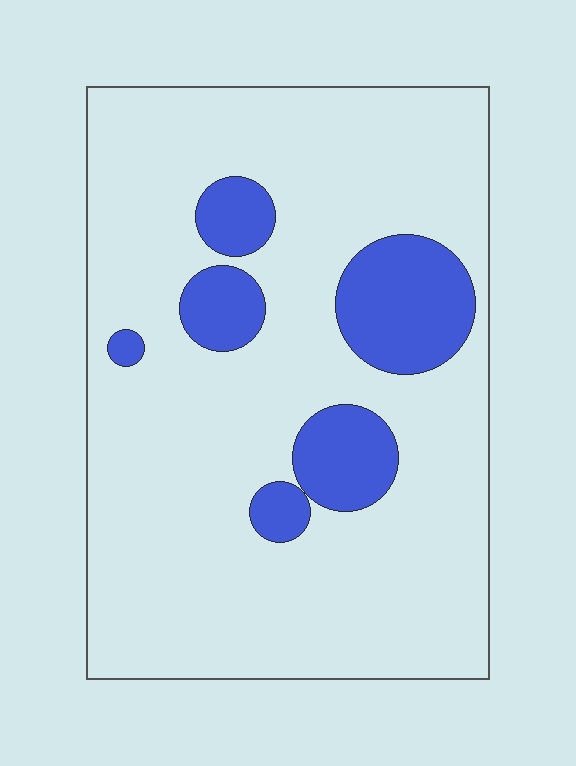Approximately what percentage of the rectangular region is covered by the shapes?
Approximately 15%.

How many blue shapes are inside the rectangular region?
6.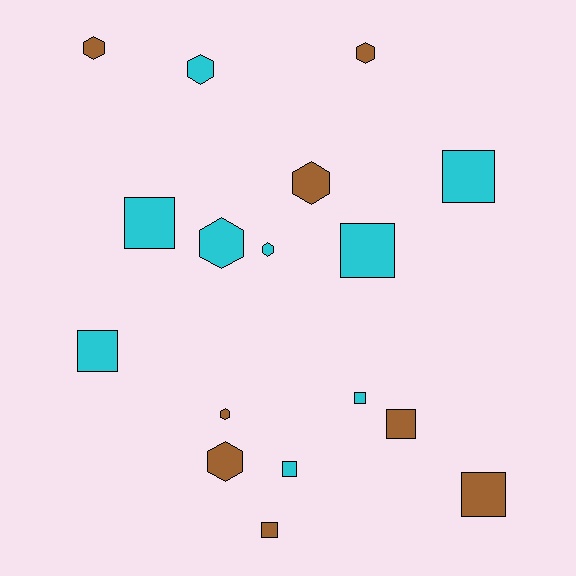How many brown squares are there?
There are 3 brown squares.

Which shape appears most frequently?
Square, with 9 objects.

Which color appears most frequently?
Cyan, with 9 objects.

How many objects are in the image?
There are 17 objects.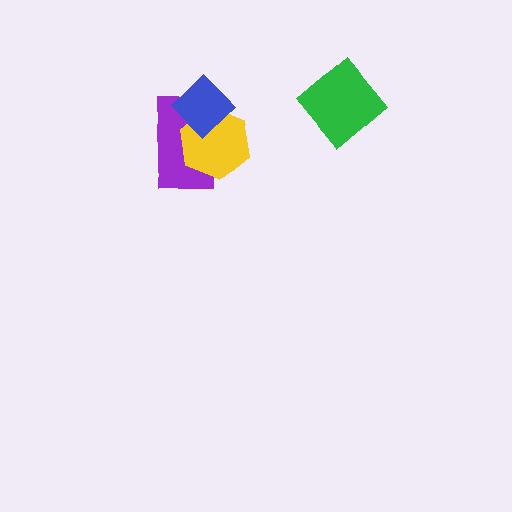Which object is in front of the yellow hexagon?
The blue diamond is in front of the yellow hexagon.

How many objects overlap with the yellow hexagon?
2 objects overlap with the yellow hexagon.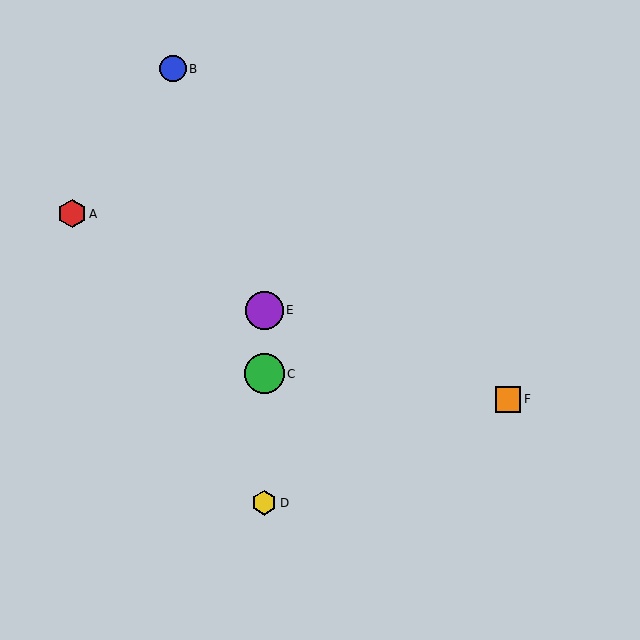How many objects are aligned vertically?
3 objects (C, D, E) are aligned vertically.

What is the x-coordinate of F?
Object F is at x≈508.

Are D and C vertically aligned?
Yes, both are at x≈264.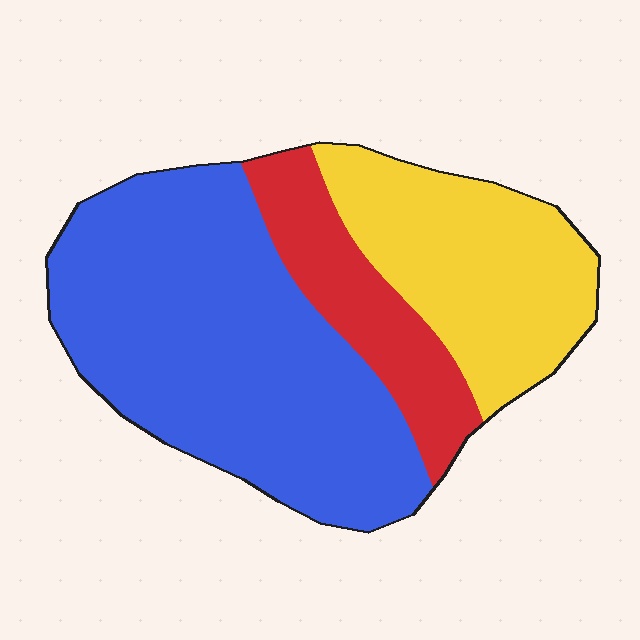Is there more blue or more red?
Blue.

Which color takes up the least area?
Red, at roughly 15%.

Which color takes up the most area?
Blue, at roughly 55%.